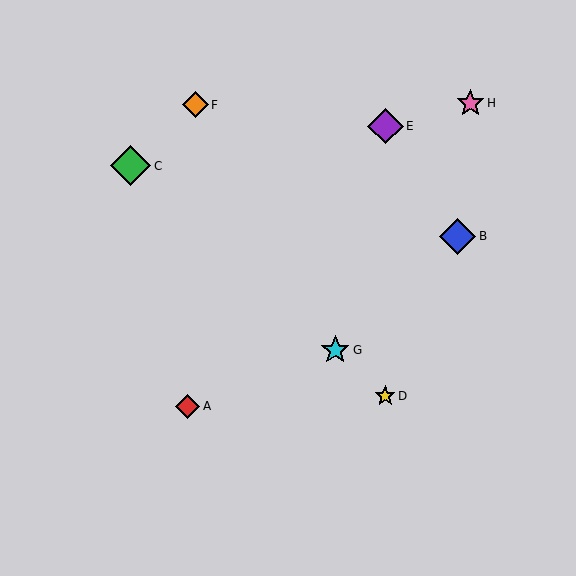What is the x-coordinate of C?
Object C is at x≈130.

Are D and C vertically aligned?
No, D is at x≈385 and C is at x≈130.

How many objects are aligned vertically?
2 objects (D, E) are aligned vertically.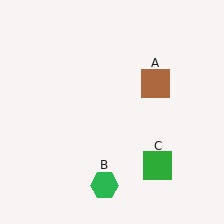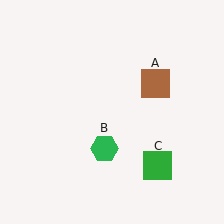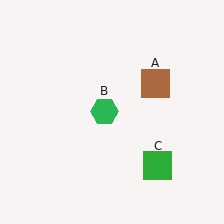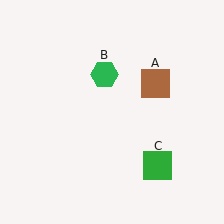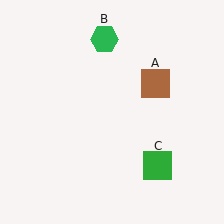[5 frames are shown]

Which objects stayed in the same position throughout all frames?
Brown square (object A) and green square (object C) remained stationary.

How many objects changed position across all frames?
1 object changed position: green hexagon (object B).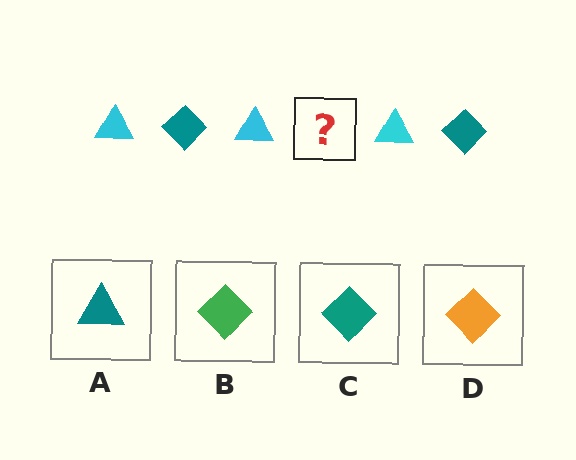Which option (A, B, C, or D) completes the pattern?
C.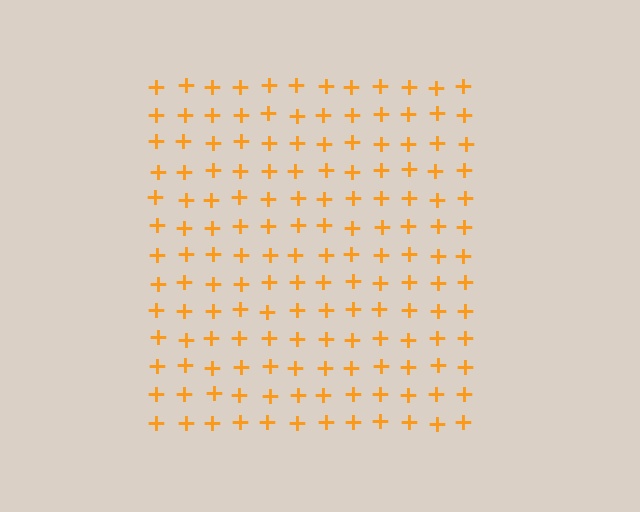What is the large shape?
The large shape is a square.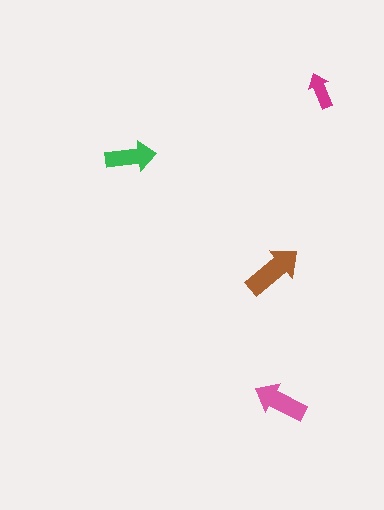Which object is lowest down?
The pink arrow is bottommost.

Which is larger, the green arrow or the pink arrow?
The pink one.